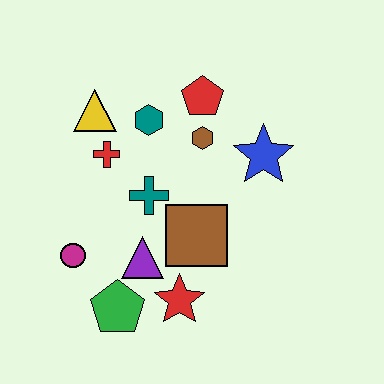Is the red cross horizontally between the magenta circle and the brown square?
Yes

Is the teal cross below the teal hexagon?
Yes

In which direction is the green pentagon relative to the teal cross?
The green pentagon is below the teal cross.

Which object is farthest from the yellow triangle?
The red star is farthest from the yellow triangle.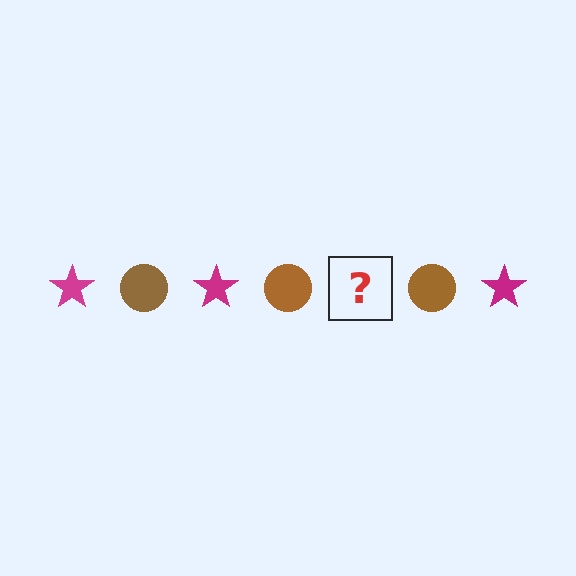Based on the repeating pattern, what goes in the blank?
The blank should be a magenta star.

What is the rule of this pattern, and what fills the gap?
The rule is that the pattern alternates between magenta star and brown circle. The gap should be filled with a magenta star.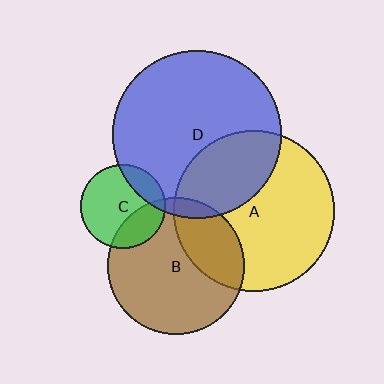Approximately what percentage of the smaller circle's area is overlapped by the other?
Approximately 30%.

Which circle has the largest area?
Circle D (blue).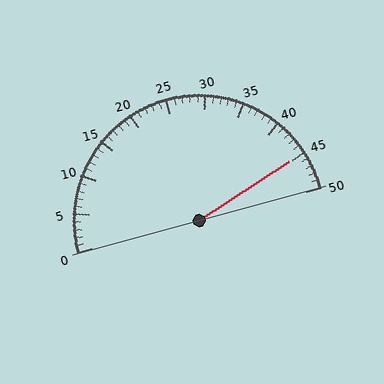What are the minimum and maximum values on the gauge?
The gauge ranges from 0 to 50.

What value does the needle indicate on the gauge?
The needle indicates approximately 45.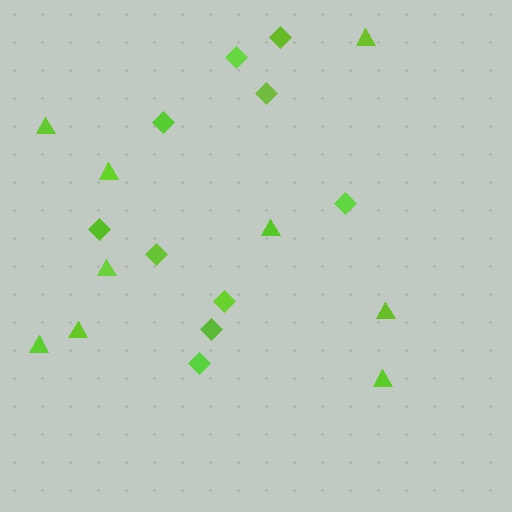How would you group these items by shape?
There are 2 groups: one group of triangles (9) and one group of diamonds (10).